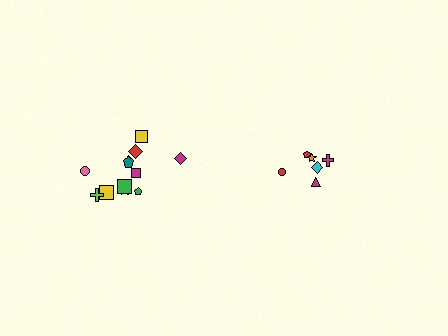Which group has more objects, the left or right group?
The left group.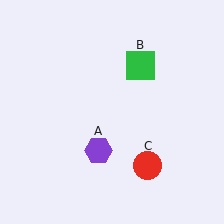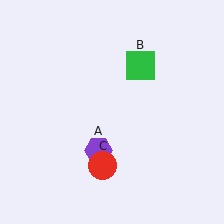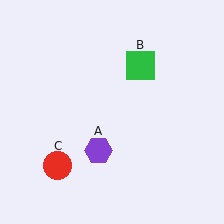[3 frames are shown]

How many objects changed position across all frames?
1 object changed position: red circle (object C).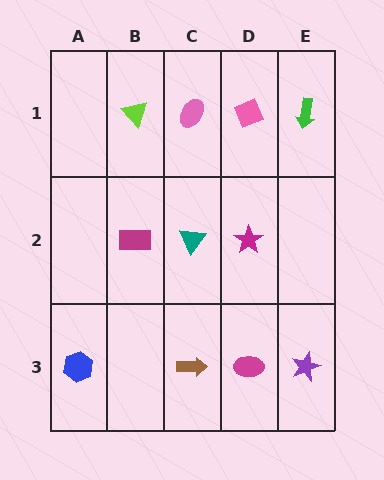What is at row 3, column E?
A purple star.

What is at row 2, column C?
A teal triangle.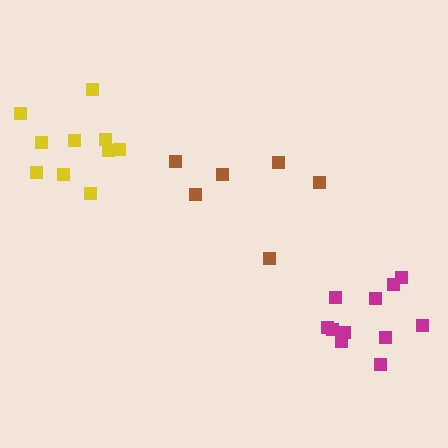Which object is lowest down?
The magenta cluster is bottommost.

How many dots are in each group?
Group 1: 6 dots, Group 2: 11 dots, Group 3: 10 dots (27 total).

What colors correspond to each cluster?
The clusters are colored: brown, magenta, yellow.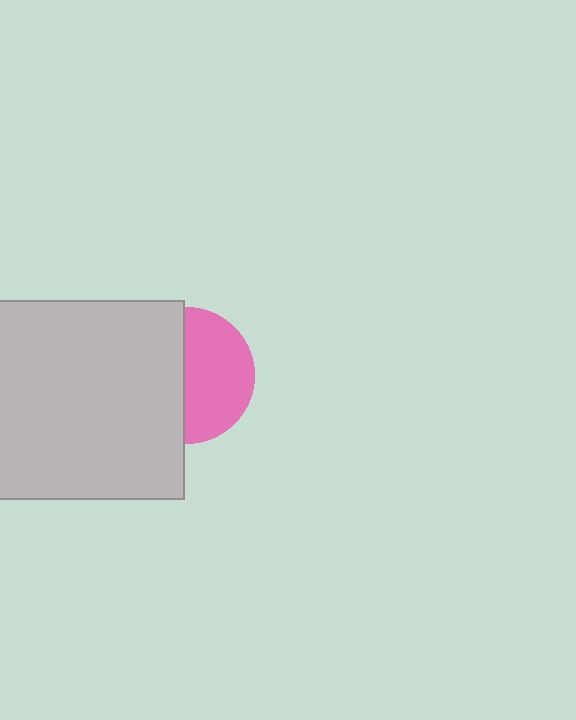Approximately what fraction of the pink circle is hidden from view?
Roughly 49% of the pink circle is hidden behind the light gray rectangle.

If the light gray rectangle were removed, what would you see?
You would see the complete pink circle.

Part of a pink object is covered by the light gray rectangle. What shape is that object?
It is a circle.